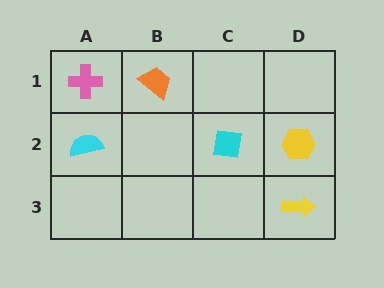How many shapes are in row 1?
2 shapes.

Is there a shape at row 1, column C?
No, that cell is empty.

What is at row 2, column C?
A cyan square.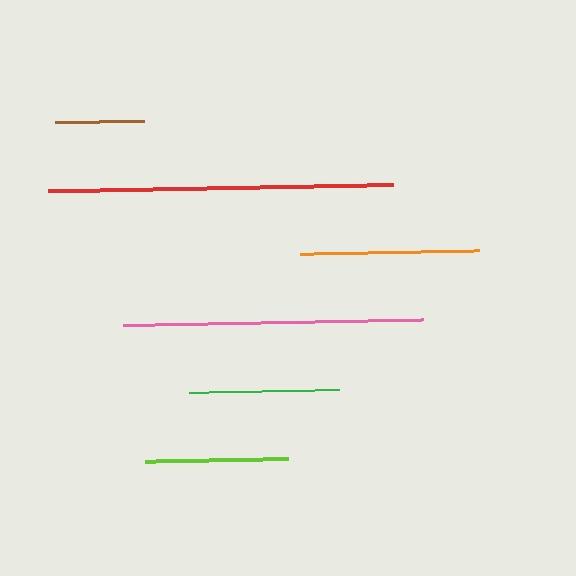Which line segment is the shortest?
The brown line is the shortest at approximately 90 pixels.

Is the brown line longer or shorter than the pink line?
The pink line is longer than the brown line.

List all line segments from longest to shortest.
From longest to shortest: red, pink, orange, green, lime, brown.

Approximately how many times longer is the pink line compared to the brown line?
The pink line is approximately 3.4 times the length of the brown line.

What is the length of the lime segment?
The lime segment is approximately 143 pixels long.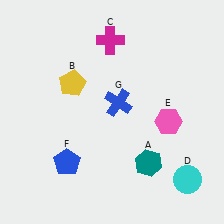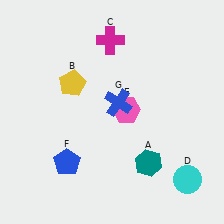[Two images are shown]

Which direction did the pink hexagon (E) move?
The pink hexagon (E) moved left.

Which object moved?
The pink hexagon (E) moved left.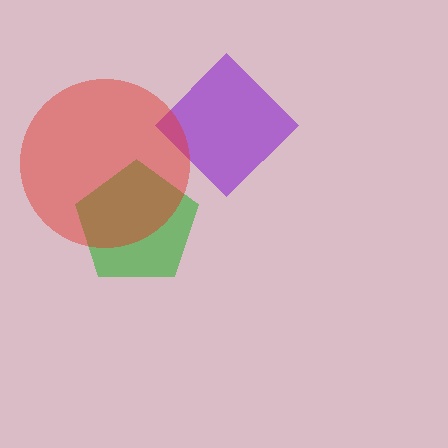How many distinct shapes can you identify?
There are 3 distinct shapes: a green pentagon, a purple diamond, a red circle.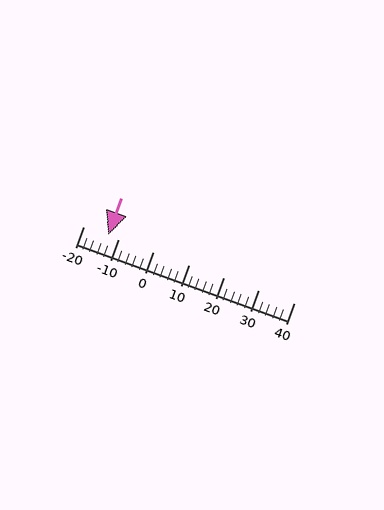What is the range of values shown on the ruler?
The ruler shows values from -20 to 40.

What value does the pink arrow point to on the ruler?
The pink arrow points to approximately -13.